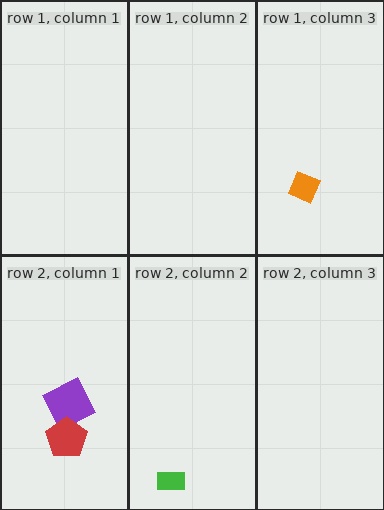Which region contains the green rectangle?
The row 2, column 2 region.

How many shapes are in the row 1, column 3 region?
1.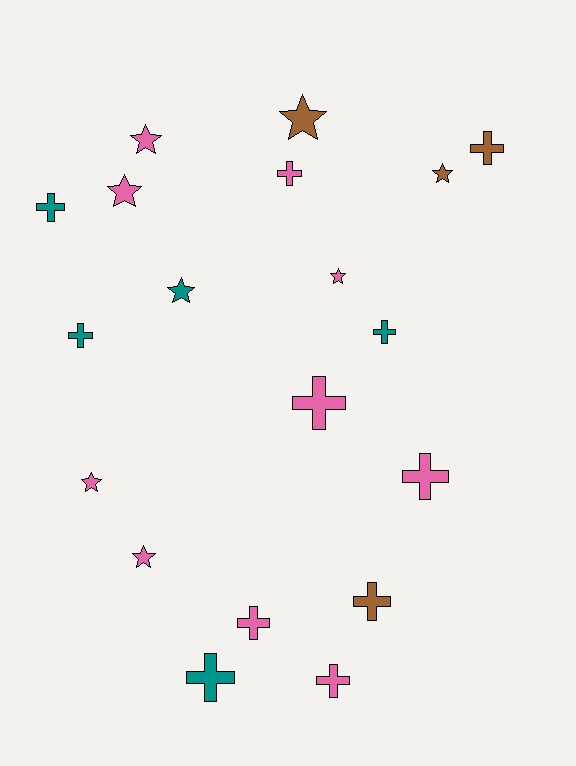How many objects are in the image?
There are 19 objects.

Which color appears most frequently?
Pink, with 10 objects.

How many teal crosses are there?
There are 4 teal crosses.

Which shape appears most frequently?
Cross, with 11 objects.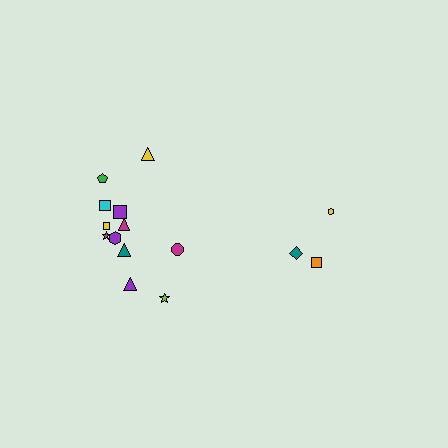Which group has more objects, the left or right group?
The left group.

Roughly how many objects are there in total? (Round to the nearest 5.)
Roughly 15 objects in total.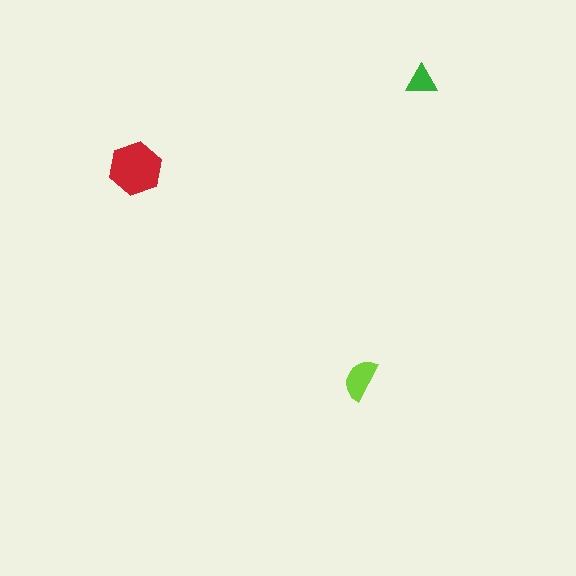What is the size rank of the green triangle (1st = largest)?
3rd.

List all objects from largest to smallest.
The red hexagon, the lime semicircle, the green triangle.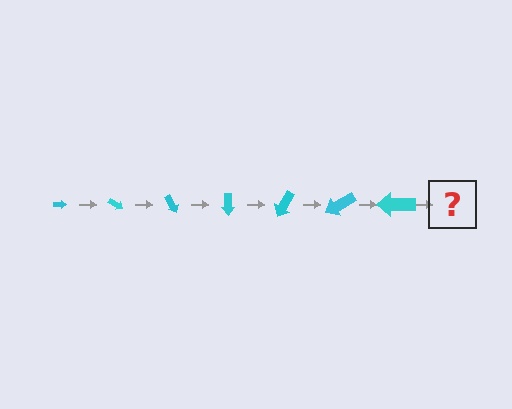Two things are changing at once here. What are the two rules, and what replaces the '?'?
The two rules are that the arrow grows larger each step and it rotates 30 degrees each step. The '?' should be an arrow, larger than the previous one and rotated 210 degrees from the start.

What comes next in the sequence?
The next element should be an arrow, larger than the previous one and rotated 210 degrees from the start.